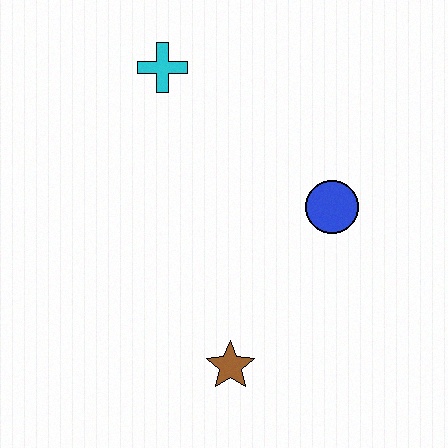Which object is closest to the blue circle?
The brown star is closest to the blue circle.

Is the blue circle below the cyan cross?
Yes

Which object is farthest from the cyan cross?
The brown star is farthest from the cyan cross.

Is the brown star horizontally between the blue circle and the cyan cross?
Yes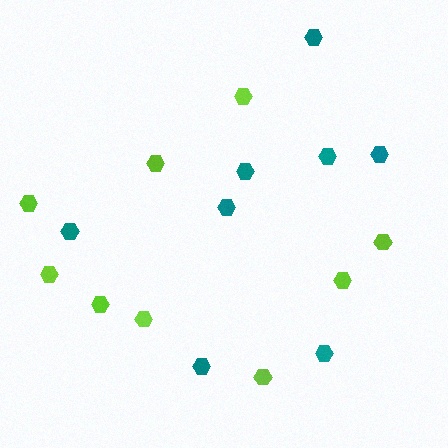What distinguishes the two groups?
There are 2 groups: one group of lime hexagons (9) and one group of teal hexagons (8).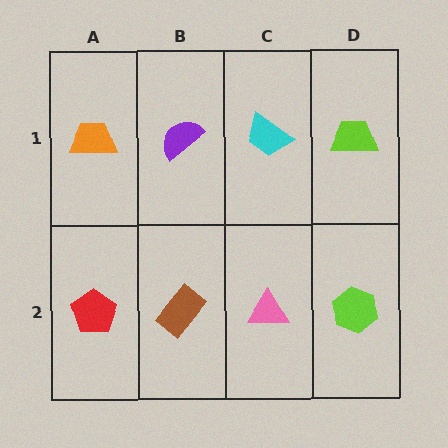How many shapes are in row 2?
4 shapes.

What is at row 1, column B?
A purple semicircle.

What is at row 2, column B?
A brown rectangle.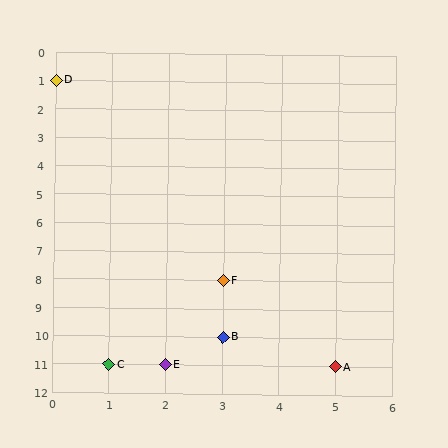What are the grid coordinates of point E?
Point E is at grid coordinates (2, 11).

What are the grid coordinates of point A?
Point A is at grid coordinates (5, 11).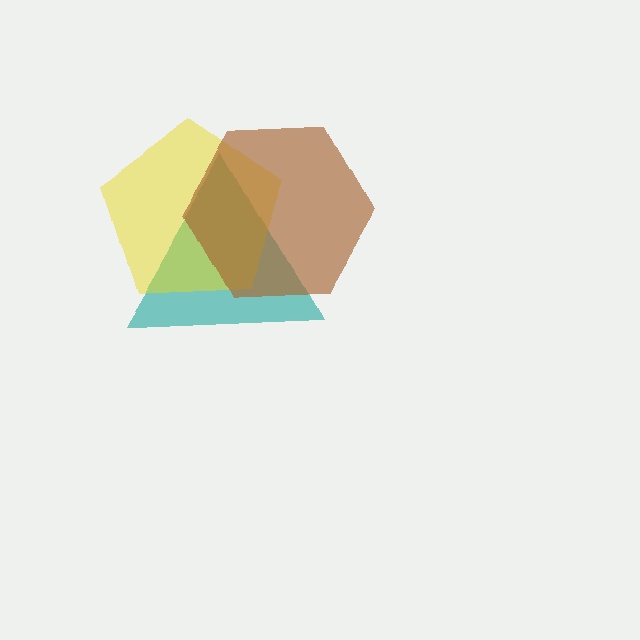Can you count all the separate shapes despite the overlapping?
Yes, there are 3 separate shapes.